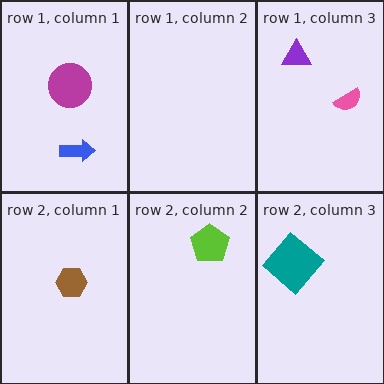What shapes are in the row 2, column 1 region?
The brown hexagon.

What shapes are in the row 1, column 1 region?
The magenta circle, the blue arrow.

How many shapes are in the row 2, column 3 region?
1.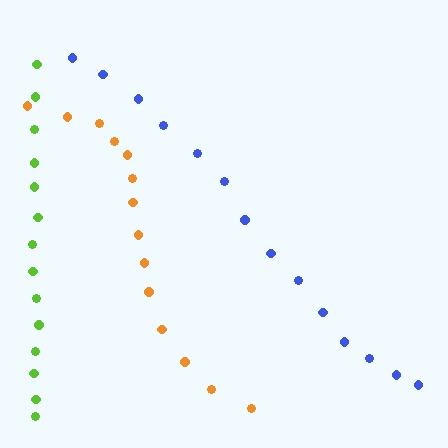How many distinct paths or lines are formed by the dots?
There are 3 distinct paths.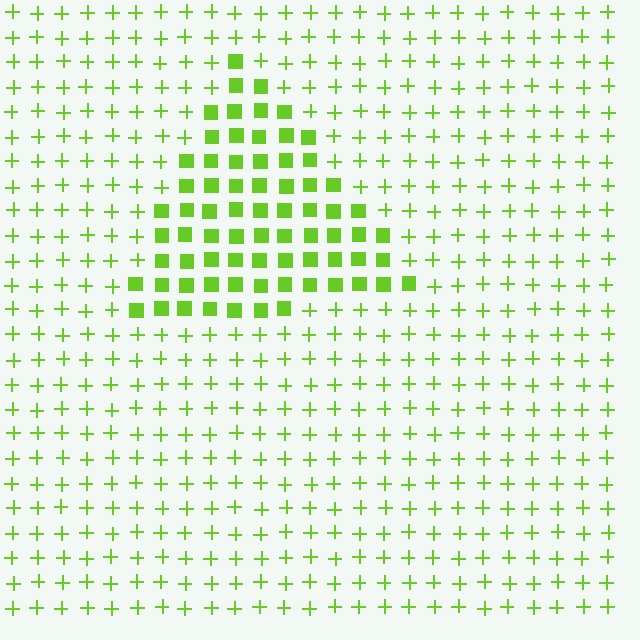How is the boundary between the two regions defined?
The boundary is defined by a change in element shape: squares inside vs. plus signs outside. All elements share the same color and spacing.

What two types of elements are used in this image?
The image uses squares inside the triangle region and plus signs outside it.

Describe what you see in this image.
The image is filled with small lime elements arranged in a uniform grid. A triangle-shaped region contains squares, while the surrounding area contains plus signs. The boundary is defined purely by the change in element shape.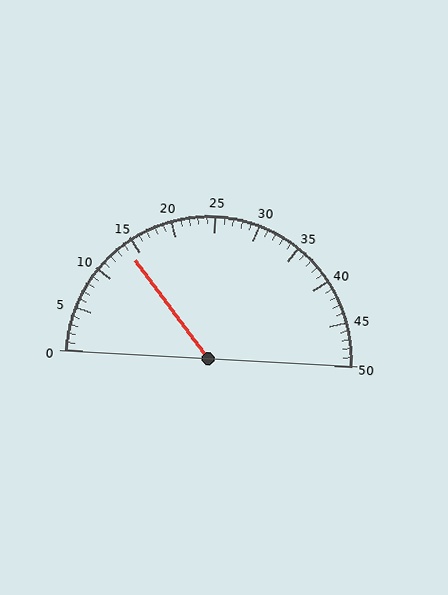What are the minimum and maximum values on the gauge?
The gauge ranges from 0 to 50.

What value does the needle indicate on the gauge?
The needle indicates approximately 14.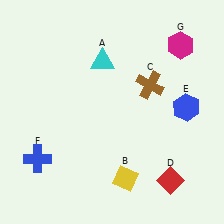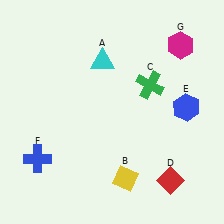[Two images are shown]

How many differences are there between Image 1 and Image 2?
There is 1 difference between the two images.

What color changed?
The cross (C) changed from brown in Image 1 to green in Image 2.